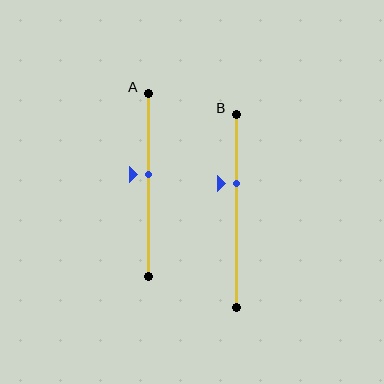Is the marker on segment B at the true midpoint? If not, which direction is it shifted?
No, the marker on segment B is shifted upward by about 15% of the segment length.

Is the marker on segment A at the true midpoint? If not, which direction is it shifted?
No, the marker on segment A is shifted upward by about 6% of the segment length.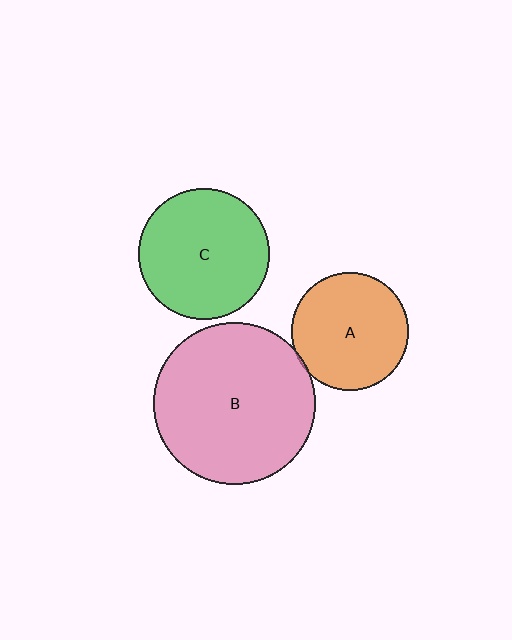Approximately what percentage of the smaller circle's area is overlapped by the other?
Approximately 5%.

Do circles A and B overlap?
Yes.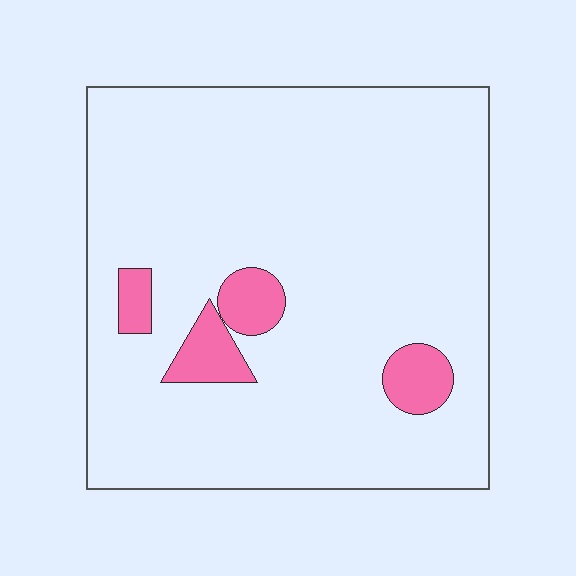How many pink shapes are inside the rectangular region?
4.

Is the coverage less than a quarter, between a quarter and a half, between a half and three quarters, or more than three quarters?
Less than a quarter.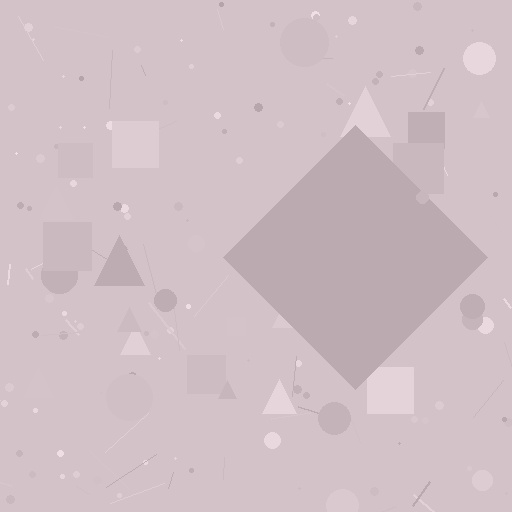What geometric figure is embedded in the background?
A diamond is embedded in the background.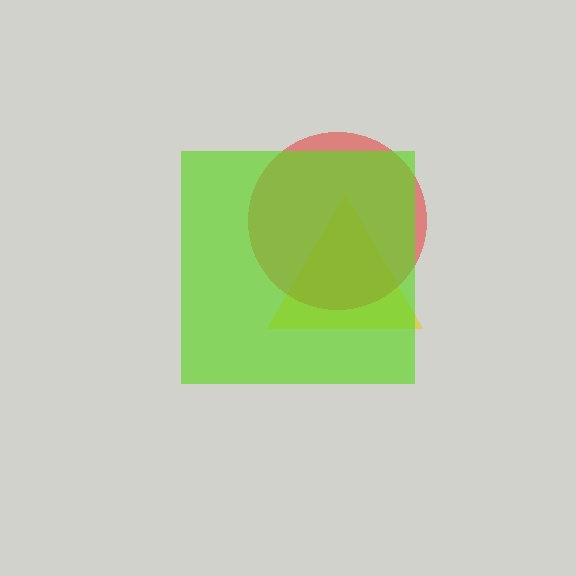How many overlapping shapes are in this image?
There are 3 overlapping shapes in the image.